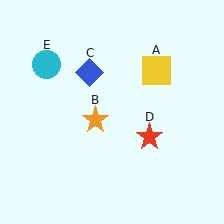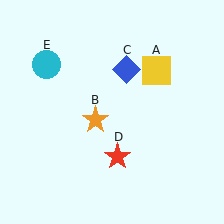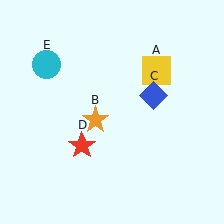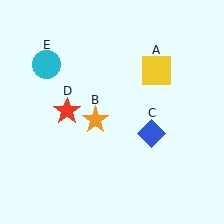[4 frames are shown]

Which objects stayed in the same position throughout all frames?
Yellow square (object A) and orange star (object B) and cyan circle (object E) remained stationary.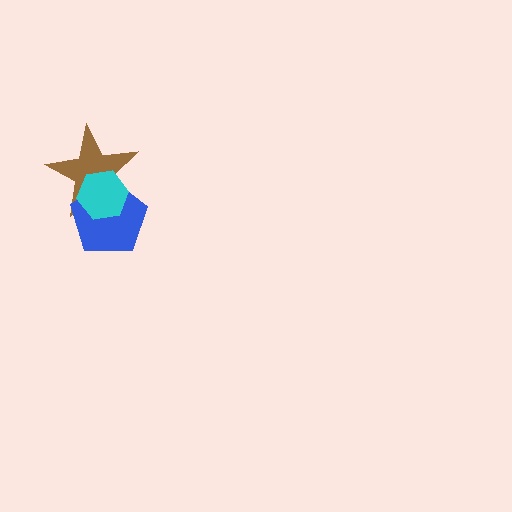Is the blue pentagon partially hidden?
Yes, it is partially covered by another shape.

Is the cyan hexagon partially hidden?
No, no other shape covers it.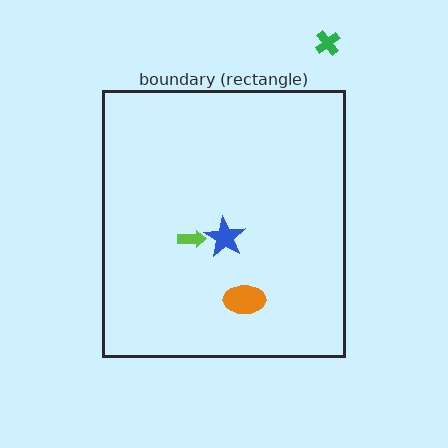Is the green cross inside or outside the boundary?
Outside.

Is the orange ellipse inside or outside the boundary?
Inside.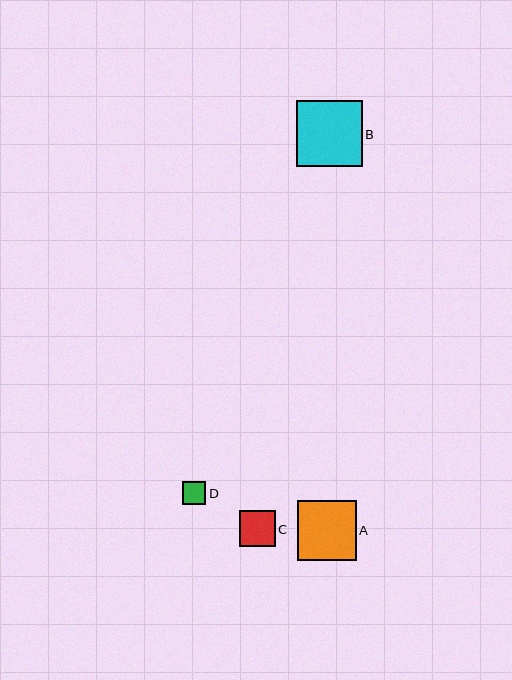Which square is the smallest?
Square D is the smallest with a size of approximately 23 pixels.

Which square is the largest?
Square B is the largest with a size of approximately 66 pixels.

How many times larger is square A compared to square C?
Square A is approximately 1.7 times the size of square C.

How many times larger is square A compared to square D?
Square A is approximately 2.6 times the size of square D.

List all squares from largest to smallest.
From largest to smallest: B, A, C, D.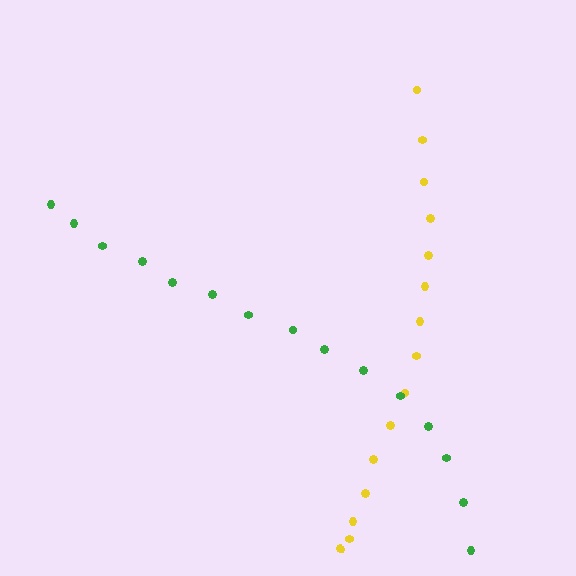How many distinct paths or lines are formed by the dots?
There are 2 distinct paths.